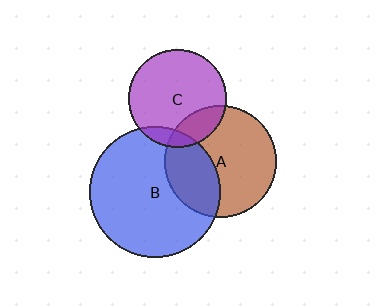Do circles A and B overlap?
Yes.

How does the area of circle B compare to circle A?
Approximately 1.4 times.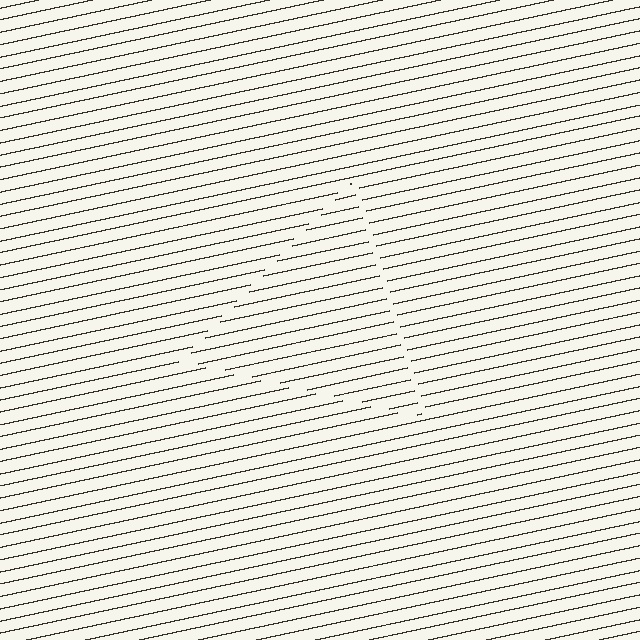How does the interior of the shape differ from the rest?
The interior of the shape contains the same grating, shifted by half a period — the contour is defined by the phase discontinuity where line-ends from the inner and outer gratings abut.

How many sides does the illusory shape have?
3 sides — the line-ends trace a triangle.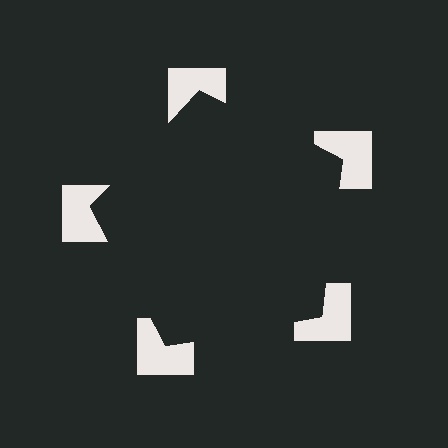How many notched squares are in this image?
There are 5 — one at each vertex of the illusory pentagon.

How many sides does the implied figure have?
5 sides.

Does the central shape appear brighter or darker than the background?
It typically appears slightly darker than the background, even though no actual brightness change is drawn.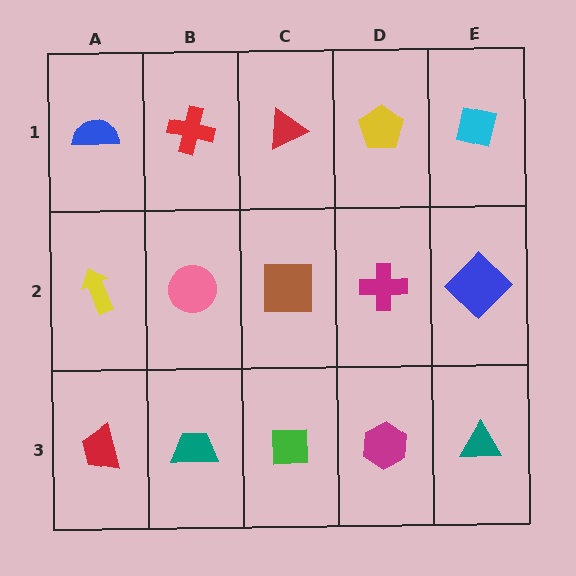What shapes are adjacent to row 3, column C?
A brown square (row 2, column C), a teal trapezoid (row 3, column B), a magenta hexagon (row 3, column D).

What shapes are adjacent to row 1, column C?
A brown square (row 2, column C), a red cross (row 1, column B), a yellow pentagon (row 1, column D).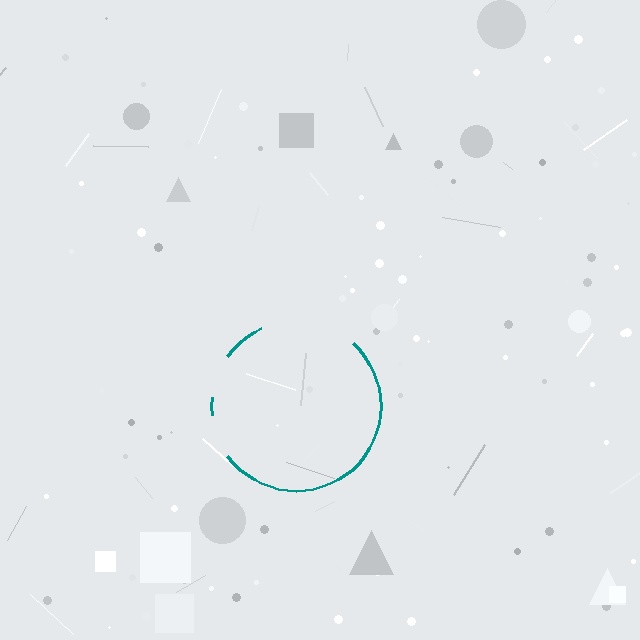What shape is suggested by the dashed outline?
The dashed outline suggests a circle.